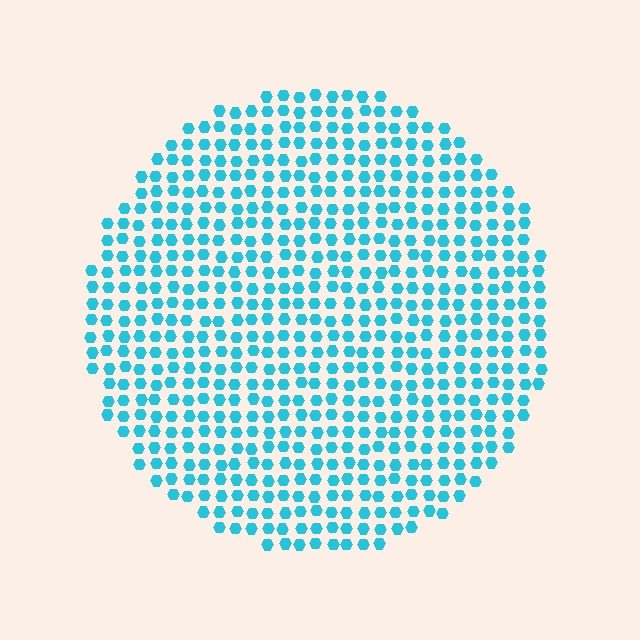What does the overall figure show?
The overall figure shows a circle.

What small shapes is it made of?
It is made of small hexagons.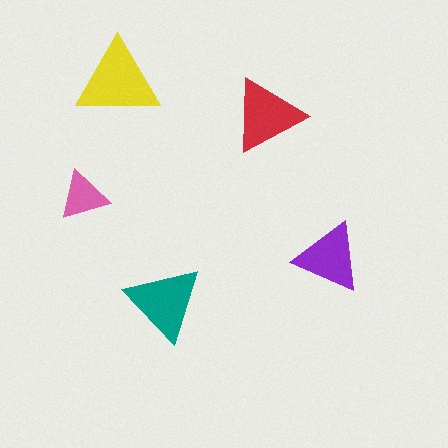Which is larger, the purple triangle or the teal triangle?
The teal one.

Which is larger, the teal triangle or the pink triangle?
The teal one.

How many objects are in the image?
There are 5 objects in the image.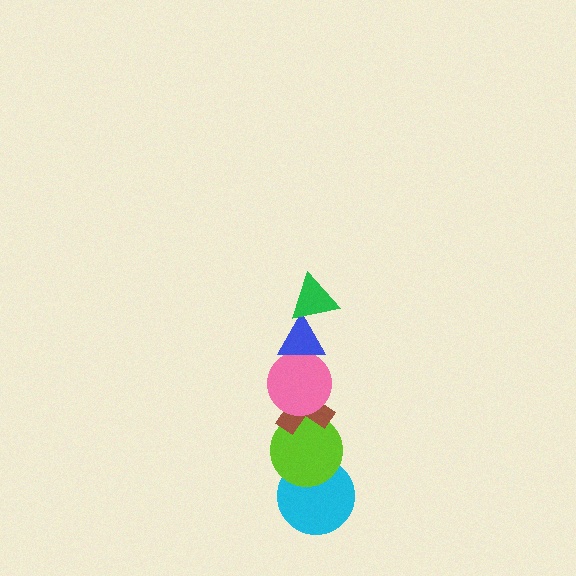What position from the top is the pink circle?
The pink circle is 3rd from the top.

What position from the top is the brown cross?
The brown cross is 4th from the top.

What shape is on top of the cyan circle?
The lime circle is on top of the cyan circle.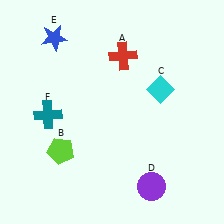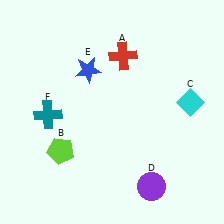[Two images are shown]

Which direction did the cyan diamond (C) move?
The cyan diamond (C) moved right.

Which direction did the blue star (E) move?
The blue star (E) moved right.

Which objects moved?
The objects that moved are: the cyan diamond (C), the blue star (E).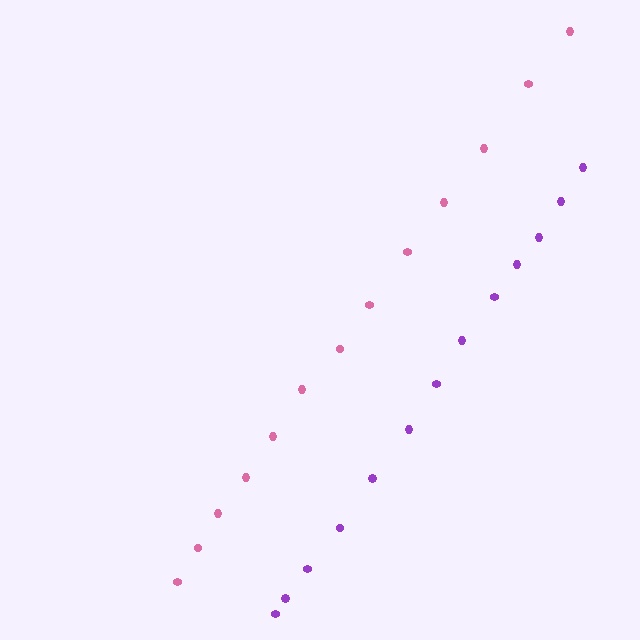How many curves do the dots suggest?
There are 2 distinct paths.